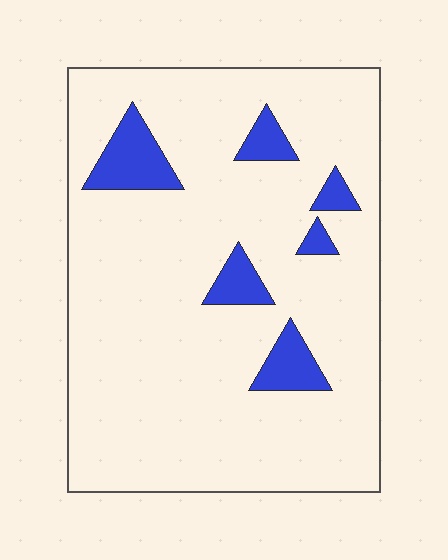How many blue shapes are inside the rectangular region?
6.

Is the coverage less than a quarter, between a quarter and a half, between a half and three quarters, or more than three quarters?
Less than a quarter.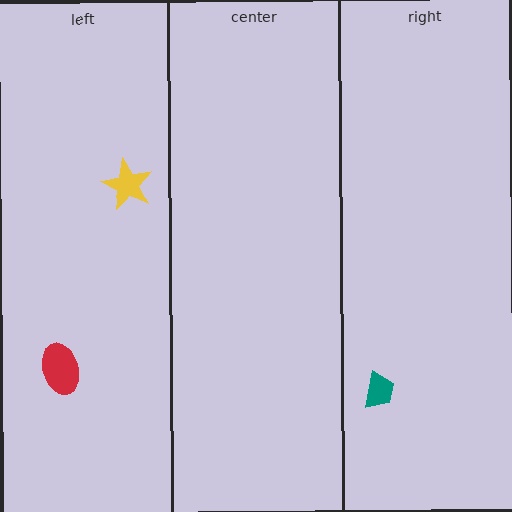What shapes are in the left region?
The yellow star, the red ellipse.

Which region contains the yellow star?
The left region.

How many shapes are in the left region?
2.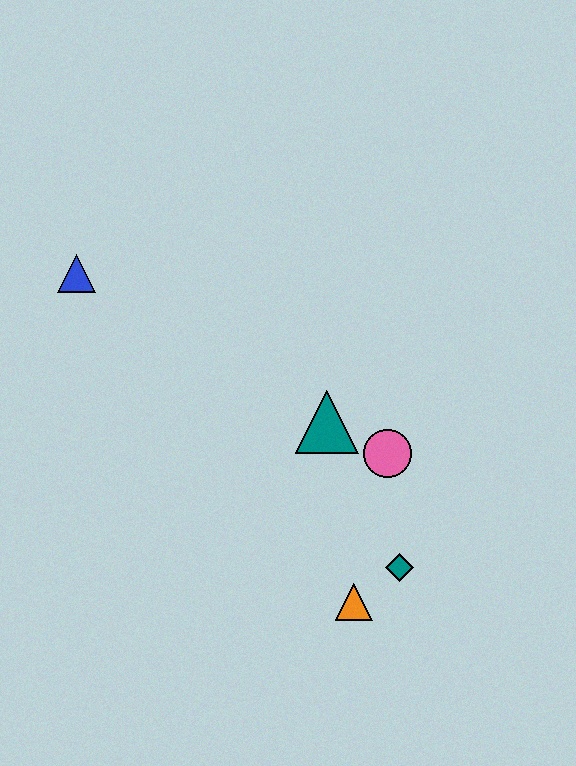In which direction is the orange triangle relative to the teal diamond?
The orange triangle is to the left of the teal diamond.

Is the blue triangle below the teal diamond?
No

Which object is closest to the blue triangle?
The teal triangle is closest to the blue triangle.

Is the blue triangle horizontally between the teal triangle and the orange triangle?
No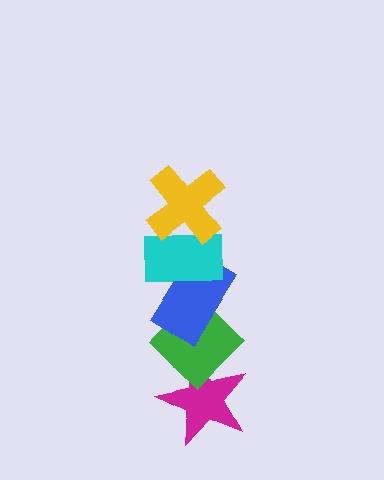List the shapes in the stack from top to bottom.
From top to bottom: the yellow cross, the cyan rectangle, the blue rectangle, the green diamond, the magenta star.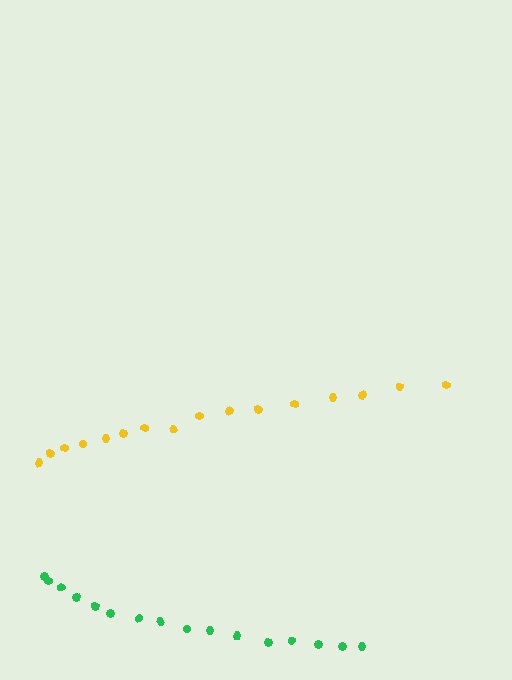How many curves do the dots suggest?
There are 2 distinct paths.